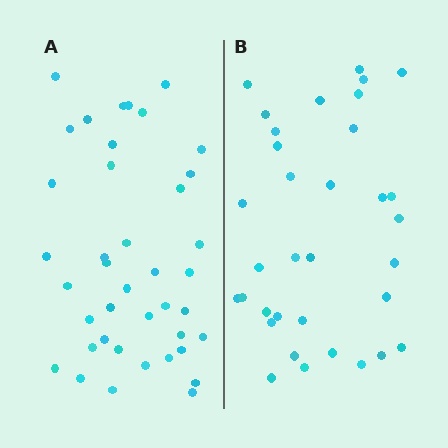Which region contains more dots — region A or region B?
Region A (the left region) has more dots.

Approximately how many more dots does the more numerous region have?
Region A has about 6 more dots than region B.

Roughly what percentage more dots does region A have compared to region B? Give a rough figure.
About 20% more.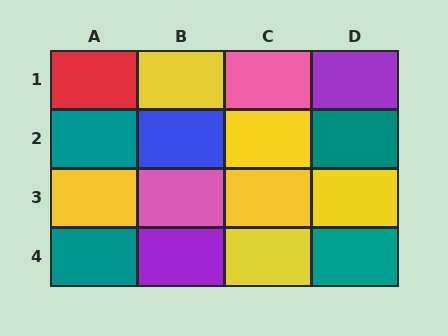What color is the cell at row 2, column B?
Blue.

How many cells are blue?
1 cell is blue.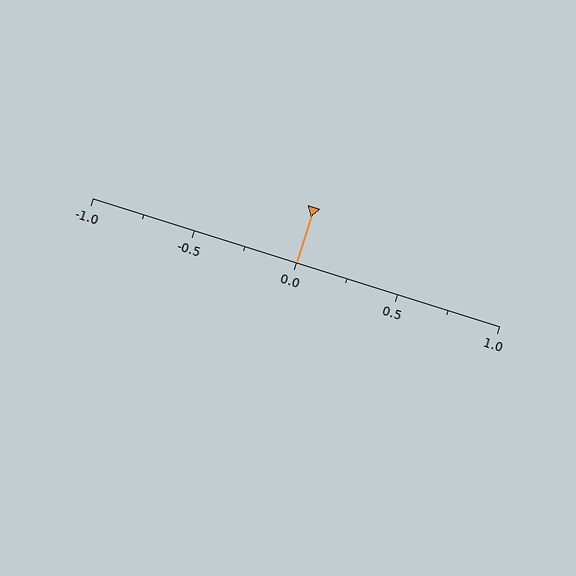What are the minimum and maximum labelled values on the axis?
The axis runs from -1.0 to 1.0.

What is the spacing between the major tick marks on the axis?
The major ticks are spaced 0.5 apart.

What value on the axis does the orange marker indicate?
The marker indicates approximately 0.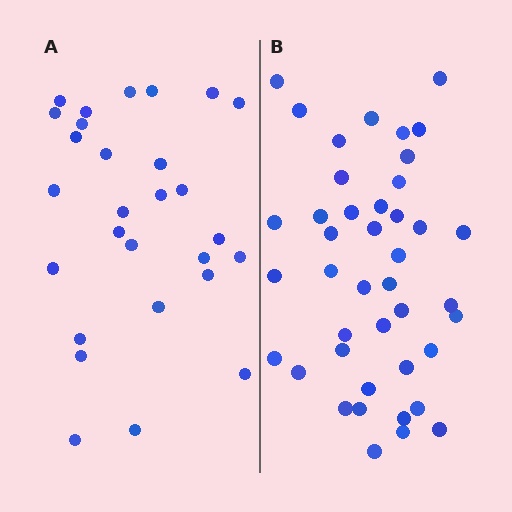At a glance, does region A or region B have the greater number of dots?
Region B (the right region) has more dots.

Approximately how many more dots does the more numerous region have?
Region B has approximately 15 more dots than region A.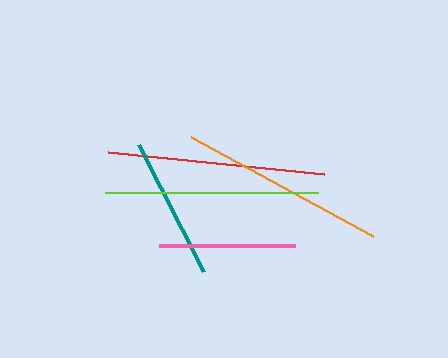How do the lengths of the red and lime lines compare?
The red and lime lines are approximately the same length.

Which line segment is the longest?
The red line is the longest at approximately 217 pixels.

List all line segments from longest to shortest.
From longest to shortest: red, lime, orange, teal, pink.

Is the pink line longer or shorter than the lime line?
The lime line is longer than the pink line.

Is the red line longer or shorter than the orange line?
The red line is longer than the orange line.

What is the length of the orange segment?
The orange segment is approximately 207 pixels long.